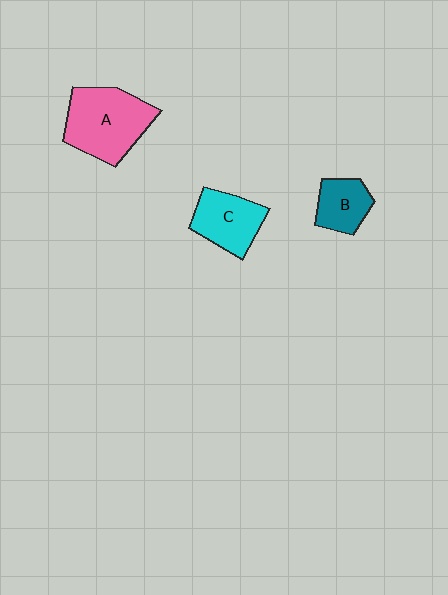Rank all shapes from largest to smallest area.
From largest to smallest: A (pink), C (cyan), B (teal).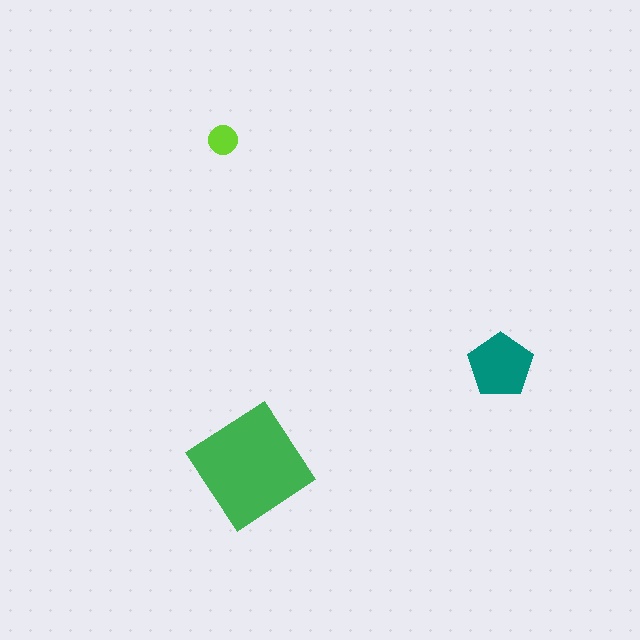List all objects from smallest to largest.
The lime circle, the teal pentagon, the green diamond.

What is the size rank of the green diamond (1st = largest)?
1st.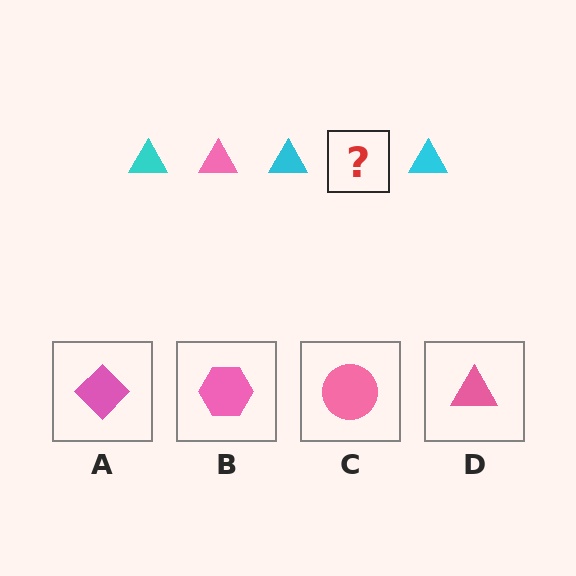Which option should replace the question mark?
Option D.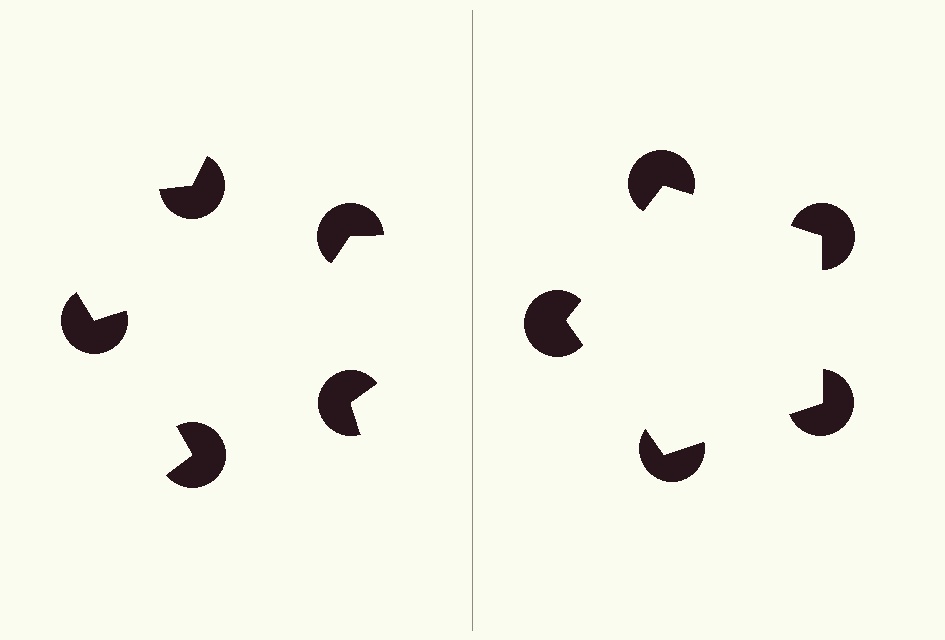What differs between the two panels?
The pac-man discs are positioned identically on both sides; only the wedge orientations differ. On the right they align to a pentagon; on the left they are misaligned.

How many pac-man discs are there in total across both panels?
10 — 5 on each side.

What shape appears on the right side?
An illusory pentagon.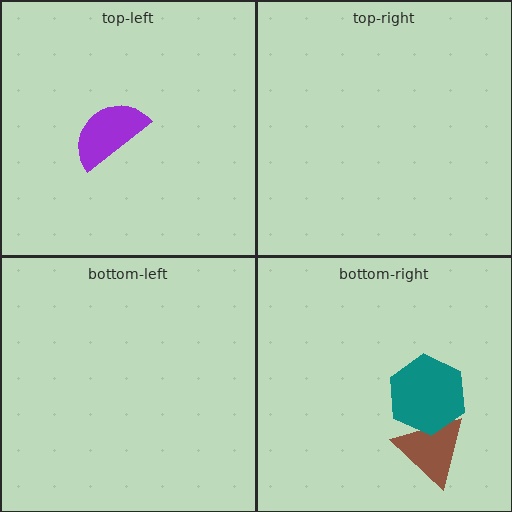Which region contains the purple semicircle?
The top-left region.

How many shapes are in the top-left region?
1.